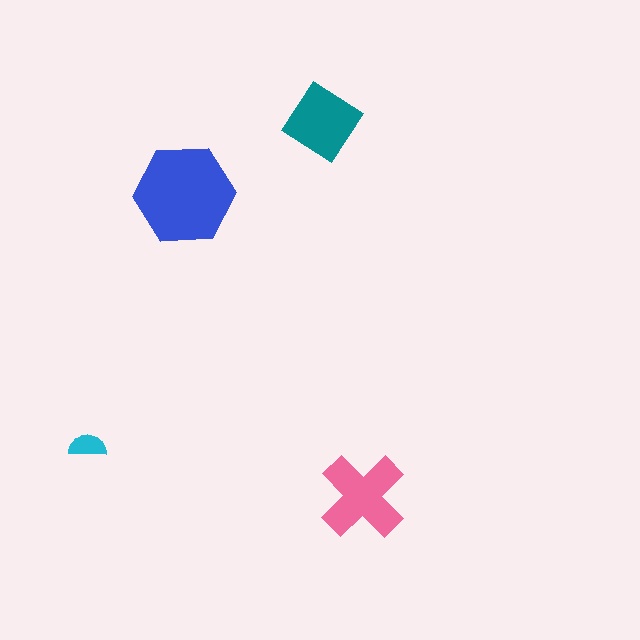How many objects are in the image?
There are 4 objects in the image.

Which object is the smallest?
The cyan semicircle.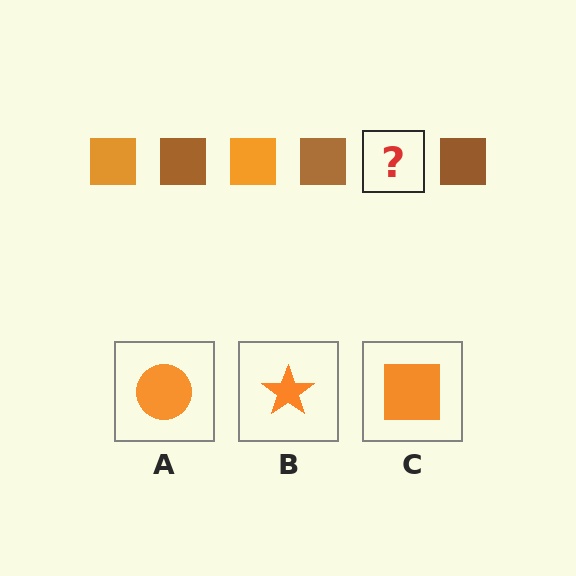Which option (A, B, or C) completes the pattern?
C.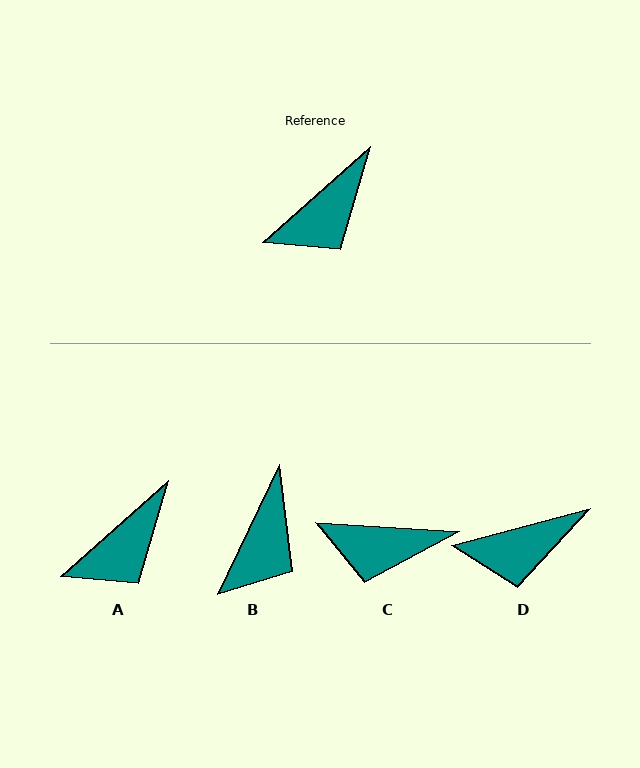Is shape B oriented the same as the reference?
No, it is off by about 23 degrees.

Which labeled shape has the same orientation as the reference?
A.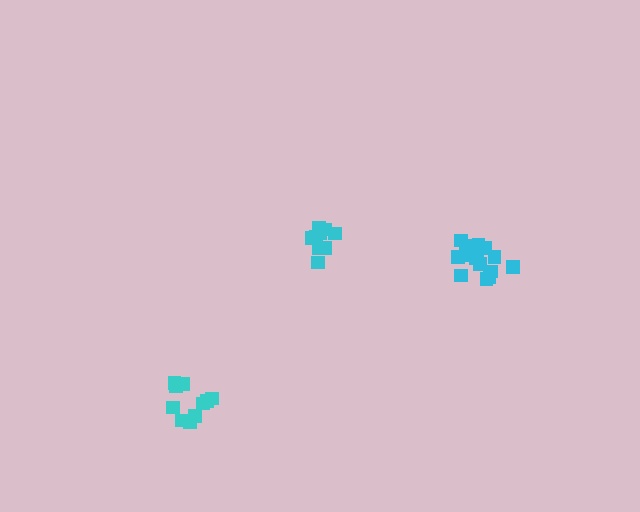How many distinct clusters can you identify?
There are 3 distinct clusters.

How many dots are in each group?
Group 1: 15 dots, Group 2: 10 dots, Group 3: 9 dots (34 total).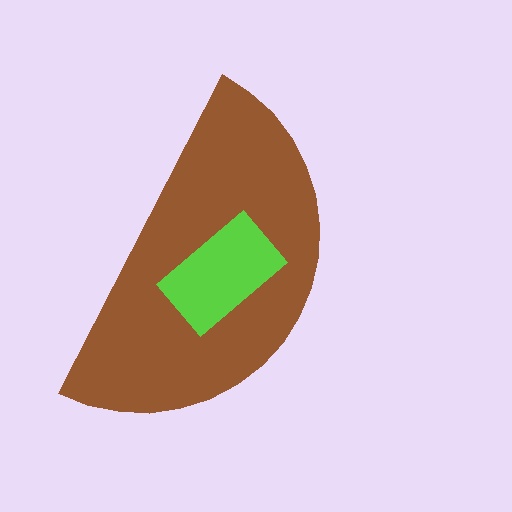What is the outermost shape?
The brown semicircle.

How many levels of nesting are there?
2.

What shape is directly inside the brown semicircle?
The lime rectangle.